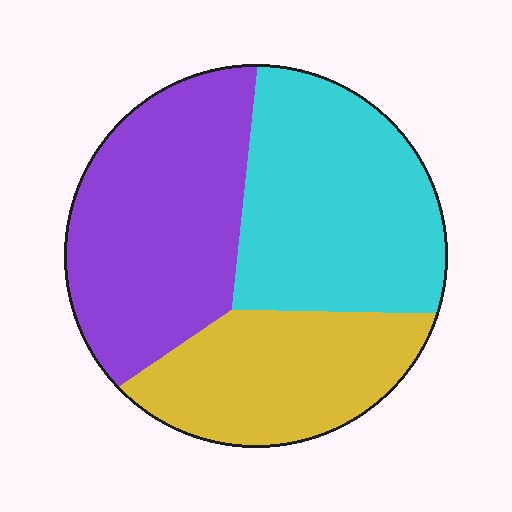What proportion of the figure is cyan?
Cyan takes up between a quarter and a half of the figure.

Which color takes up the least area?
Yellow, at roughly 25%.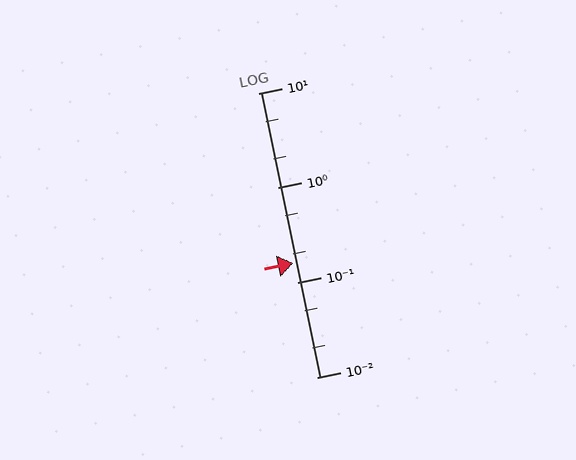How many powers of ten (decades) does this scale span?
The scale spans 3 decades, from 0.01 to 10.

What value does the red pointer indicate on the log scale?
The pointer indicates approximately 0.16.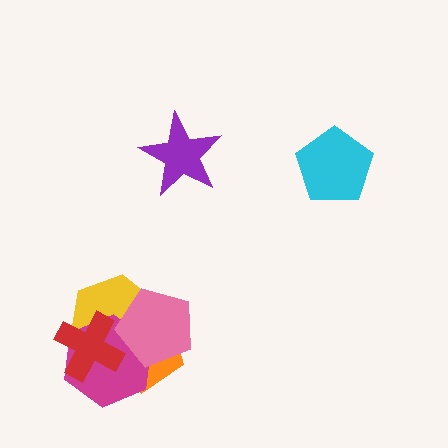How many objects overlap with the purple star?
0 objects overlap with the purple star.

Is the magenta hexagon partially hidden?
Yes, it is partially covered by another shape.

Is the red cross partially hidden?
No, no other shape covers it.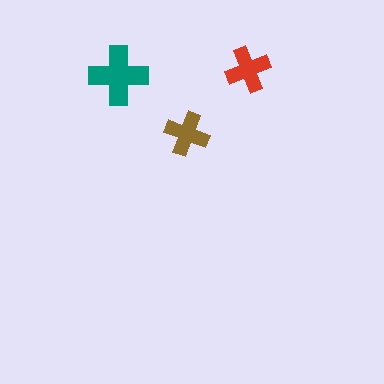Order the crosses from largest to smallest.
the teal one, the red one, the brown one.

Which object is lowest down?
The brown cross is bottommost.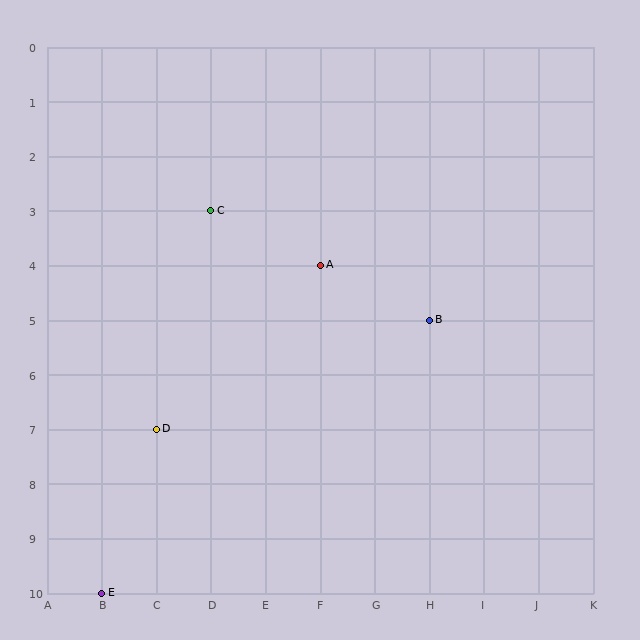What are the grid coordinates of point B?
Point B is at grid coordinates (H, 5).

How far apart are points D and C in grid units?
Points D and C are 1 column and 4 rows apart (about 4.1 grid units diagonally).